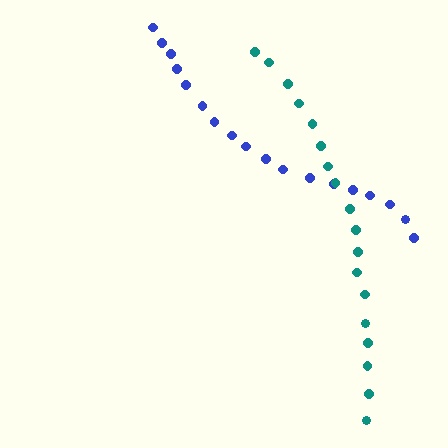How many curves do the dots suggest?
There are 2 distinct paths.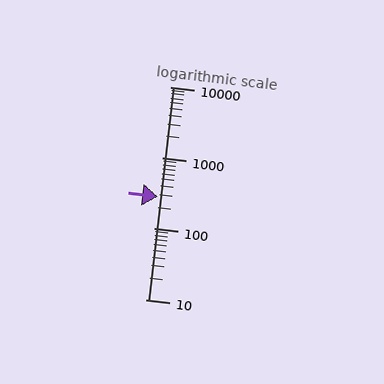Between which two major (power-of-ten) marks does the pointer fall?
The pointer is between 100 and 1000.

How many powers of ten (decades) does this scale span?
The scale spans 3 decades, from 10 to 10000.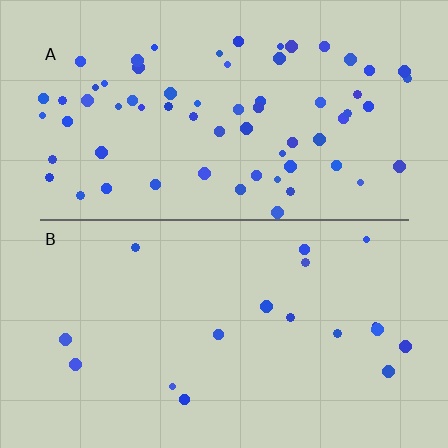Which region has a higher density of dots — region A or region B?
A (the top).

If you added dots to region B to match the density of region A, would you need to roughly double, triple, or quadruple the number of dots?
Approximately quadruple.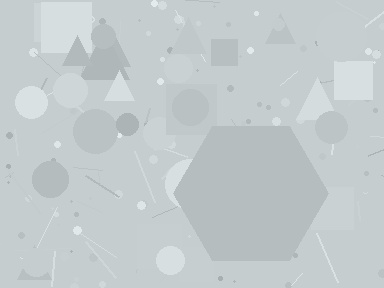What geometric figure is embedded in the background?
A hexagon is embedded in the background.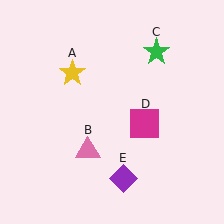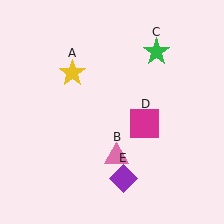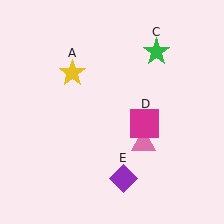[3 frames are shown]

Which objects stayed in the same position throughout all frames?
Yellow star (object A) and green star (object C) and magenta square (object D) and purple diamond (object E) remained stationary.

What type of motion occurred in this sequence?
The pink triangle (object B) rotated counterclockwise around the center of the scene.